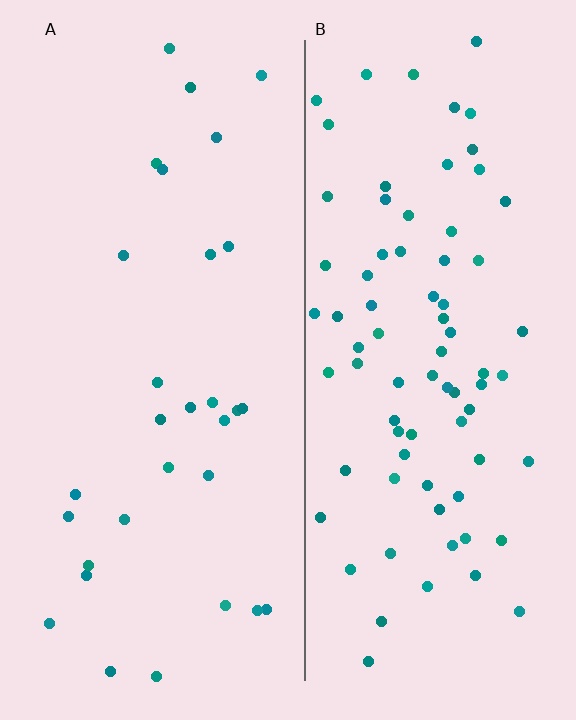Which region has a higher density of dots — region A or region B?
B (the right).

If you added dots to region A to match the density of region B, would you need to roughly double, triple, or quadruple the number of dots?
Approximately triple.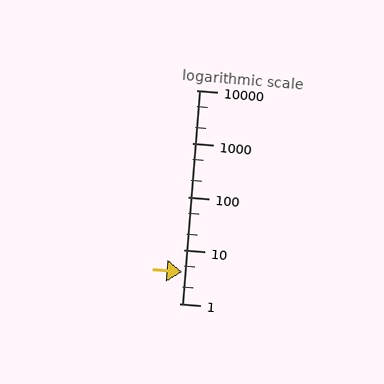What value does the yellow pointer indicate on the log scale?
The pointer indicates approximately 3.9.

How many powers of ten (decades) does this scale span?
The scale spans 4 decades, from 1 to 10000.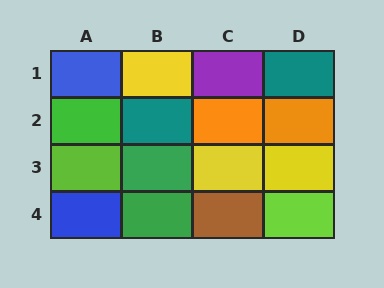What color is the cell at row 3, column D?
Yellow.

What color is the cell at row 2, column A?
Green.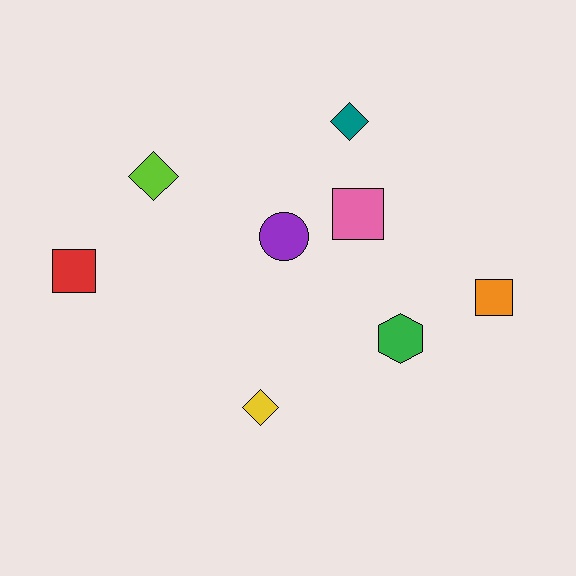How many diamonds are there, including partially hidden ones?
There are 3 diamonds.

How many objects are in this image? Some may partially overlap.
There are 8 objects.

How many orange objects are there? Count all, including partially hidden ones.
There is 1 orange object.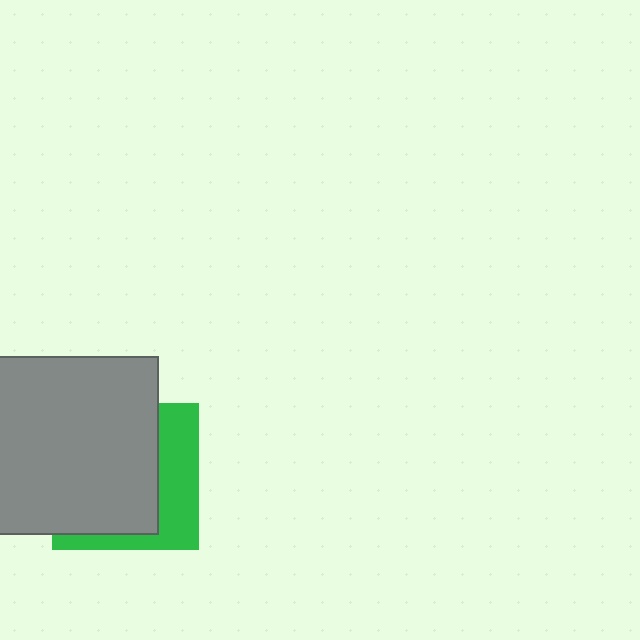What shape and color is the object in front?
The object in front is a gray square.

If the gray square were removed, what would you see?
You would see the complete green square.